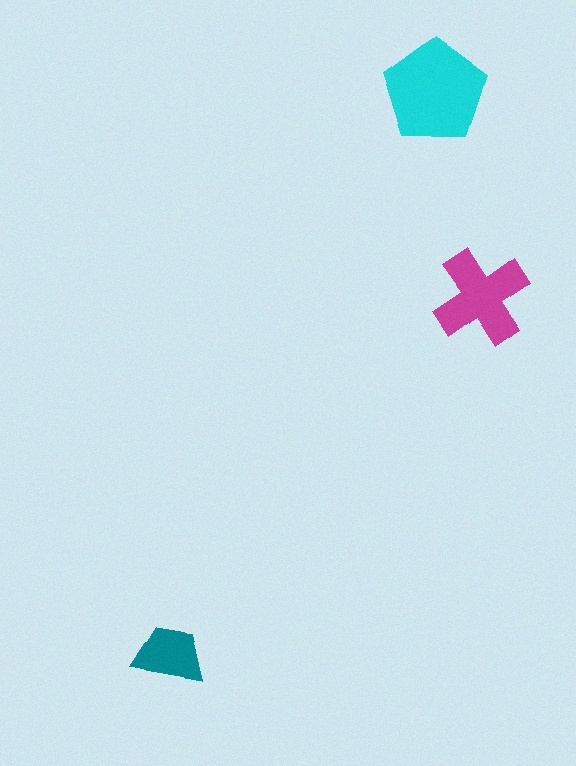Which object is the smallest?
The teal trapezoid.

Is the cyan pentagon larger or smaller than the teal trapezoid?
Larger.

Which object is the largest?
The cyan pentagon.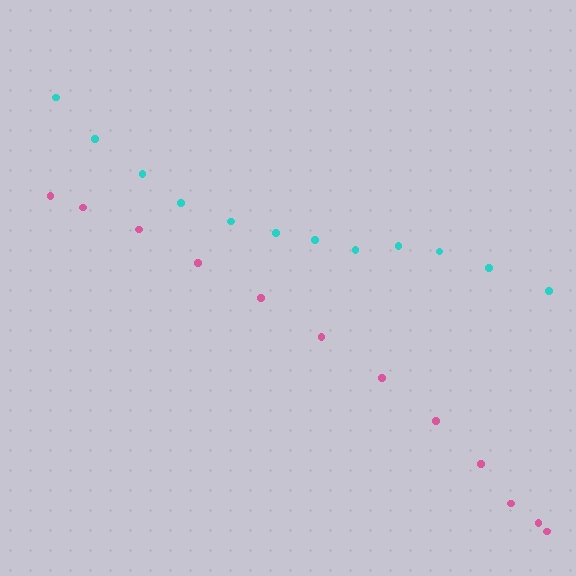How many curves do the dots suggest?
There are 2 distinct paths.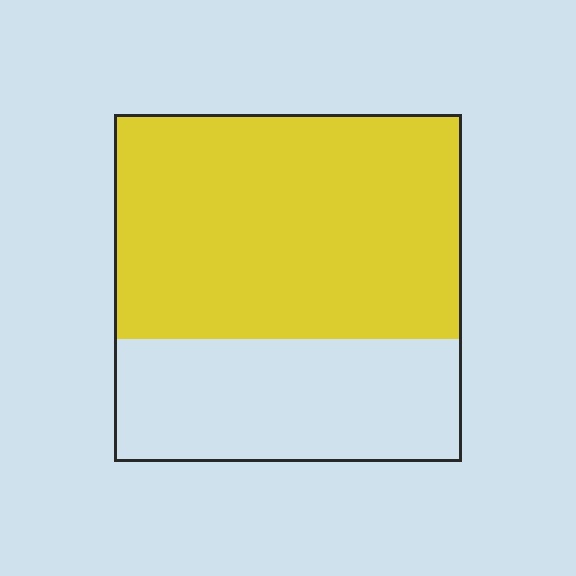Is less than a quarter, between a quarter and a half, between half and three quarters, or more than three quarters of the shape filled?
Between half and three quarters.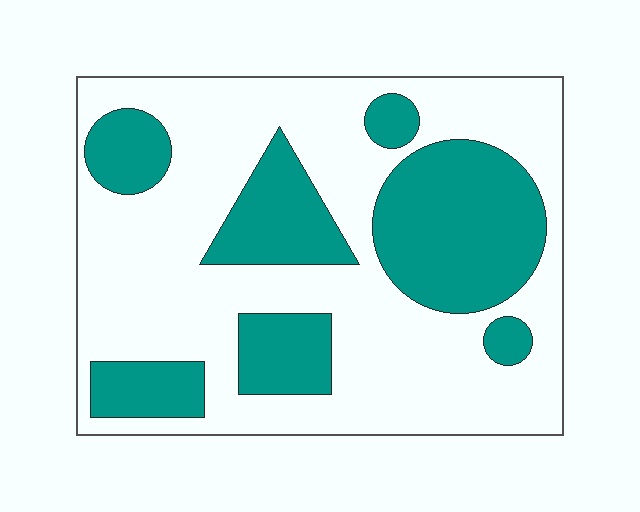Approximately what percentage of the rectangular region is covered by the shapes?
Approximately 35%.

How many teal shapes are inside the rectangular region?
7.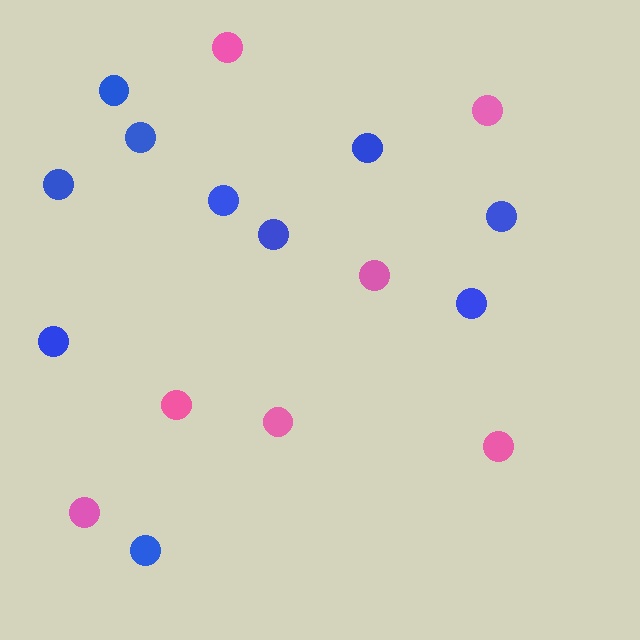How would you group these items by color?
There are 2 groups: one group of blue circles (10) and one group of pink circles (7).